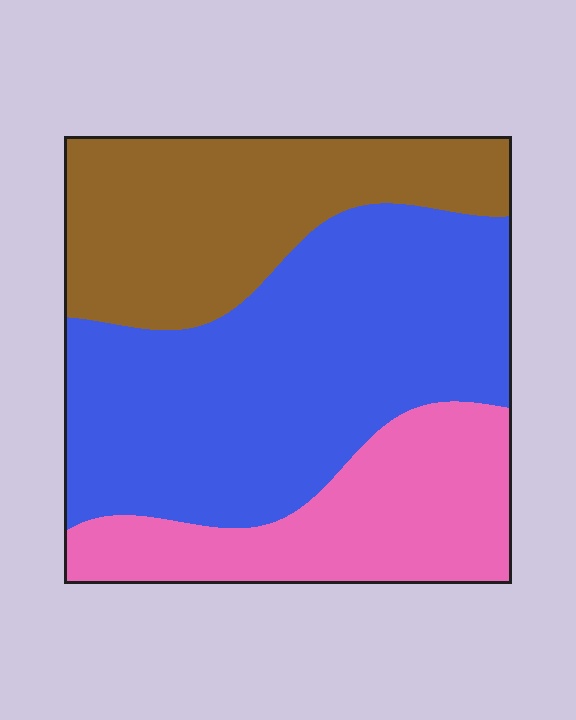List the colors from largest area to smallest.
From largest to smallest: blue, brown, pink.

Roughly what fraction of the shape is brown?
Brown covers 29% of the shape.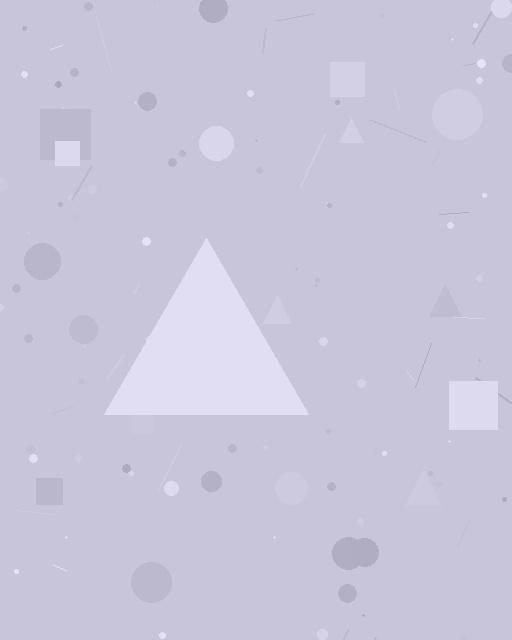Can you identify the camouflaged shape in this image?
The camouflaged shape is a triangle.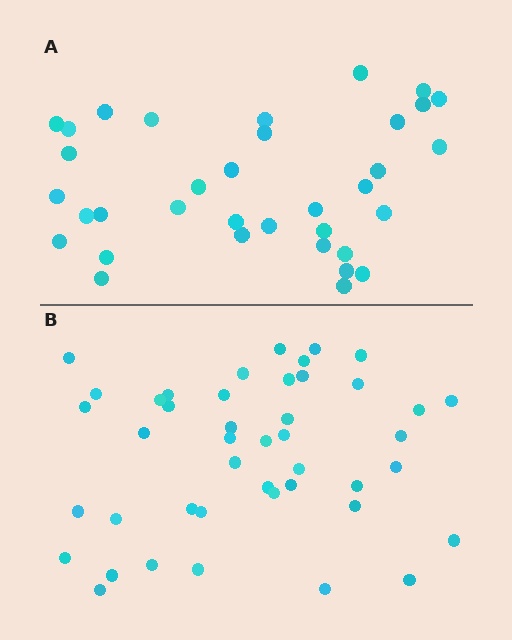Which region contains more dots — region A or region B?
Region B (the bottom region) has more dots.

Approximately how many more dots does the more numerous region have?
Region B has roughly 8 or so more dots than region A.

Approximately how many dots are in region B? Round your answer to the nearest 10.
About 40 dots. (The exact count is 44, which rounds to 40.)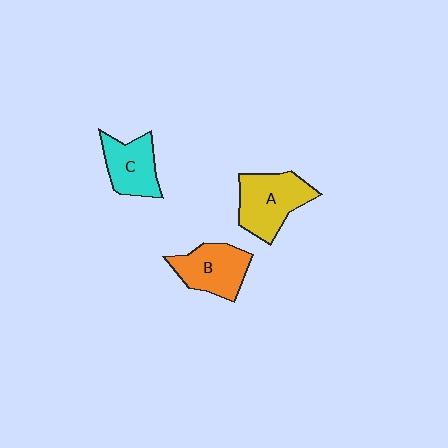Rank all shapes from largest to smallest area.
From largest to smallest: A (yellow), B (orange), C (cyan).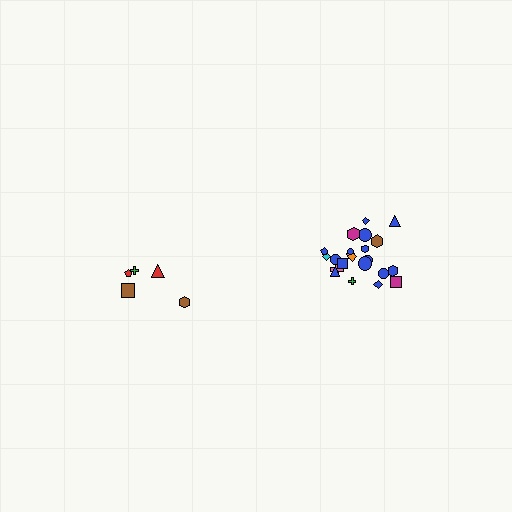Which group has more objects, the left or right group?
The right group.